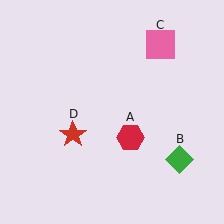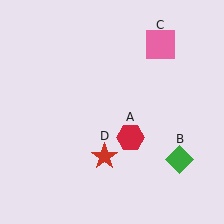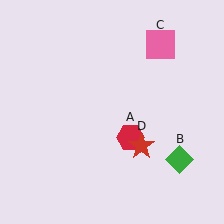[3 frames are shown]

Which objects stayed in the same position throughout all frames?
Red hexagon (object A) and green diamond (object B) and pink square (object C) remained stationary.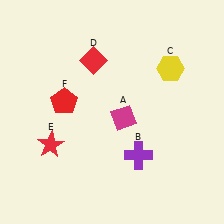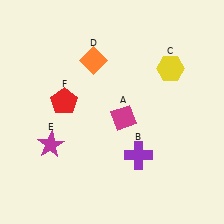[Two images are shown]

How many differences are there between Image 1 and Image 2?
There are 2 differences between the two images.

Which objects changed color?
D changed from red to orange. E changed from red to magenta.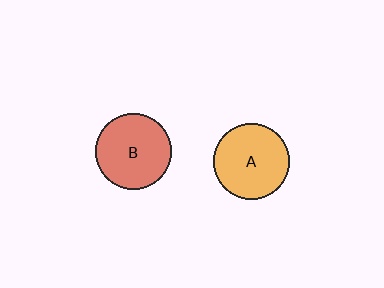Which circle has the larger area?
Circle B (red).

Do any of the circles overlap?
No, none of the circles overlap.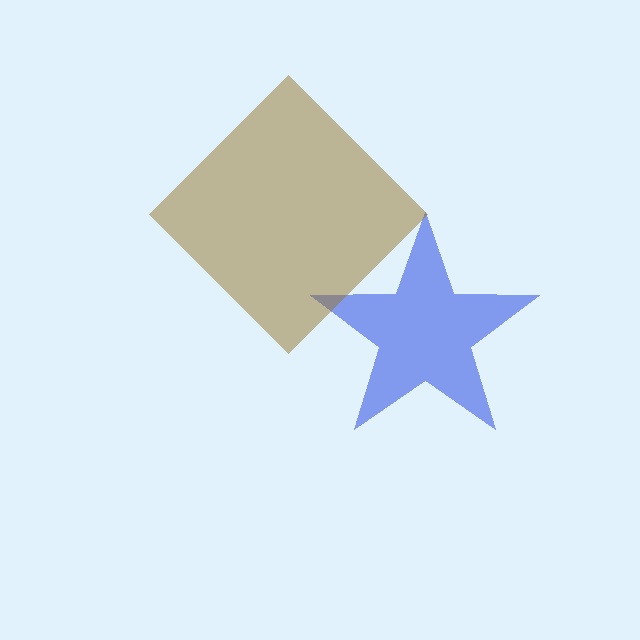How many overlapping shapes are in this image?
There are 2 overlapping shapes in the image.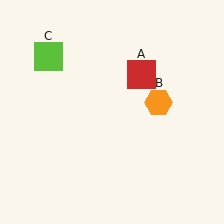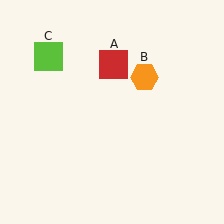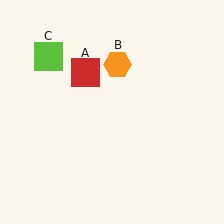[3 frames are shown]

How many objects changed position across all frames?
2 objects changed position: red square (object A), orange hexagon (object B).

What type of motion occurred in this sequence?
The red square (object A), orange hexagon (object B) rotated counterclockwise around the center of the scene.